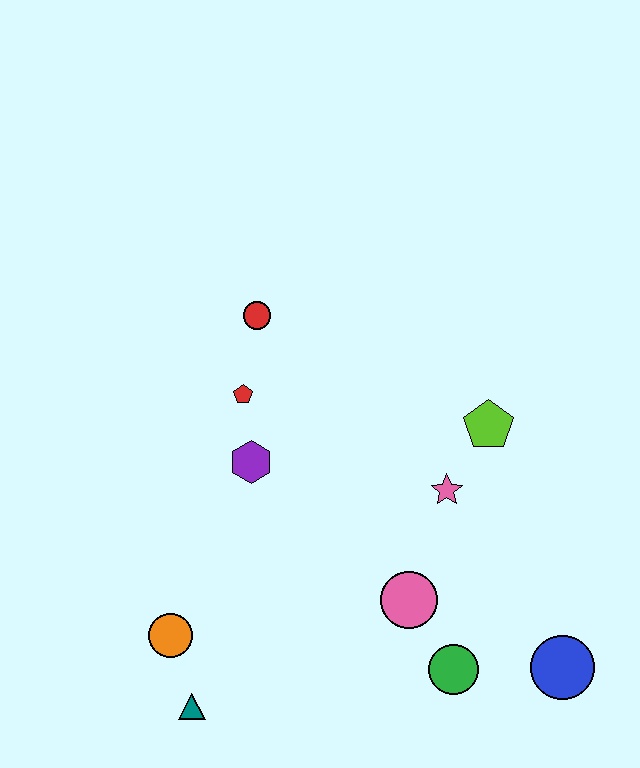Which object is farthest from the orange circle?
The blue circle is farthest from the orange circle.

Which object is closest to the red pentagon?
The purple hexagon is closest to the red pentagon.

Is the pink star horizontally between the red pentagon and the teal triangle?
No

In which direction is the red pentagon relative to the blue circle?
The red pentagon is to the left of the blue circle.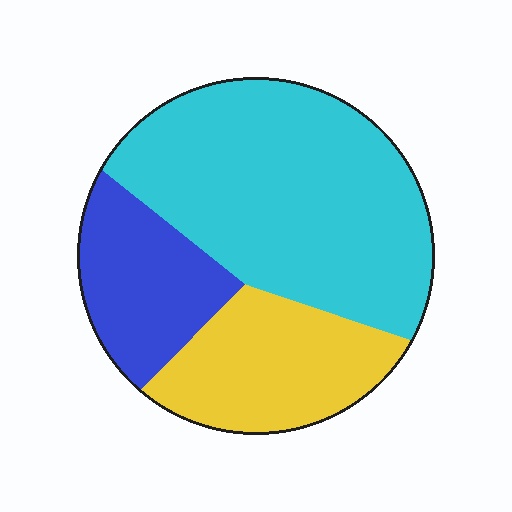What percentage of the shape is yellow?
Yellow covers about 25% of the shape.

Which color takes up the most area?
Cyan, at roughly 55%.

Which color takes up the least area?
Blue, at roughly 20%.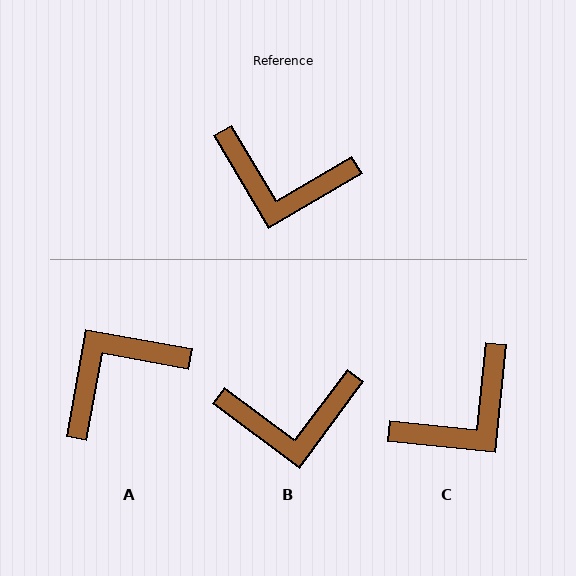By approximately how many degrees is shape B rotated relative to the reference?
Approximately 23 degrees counter-clockwise.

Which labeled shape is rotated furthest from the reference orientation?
A, about 131 degrees away.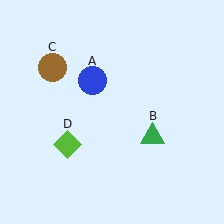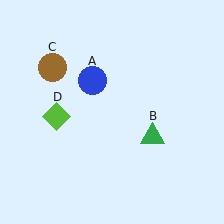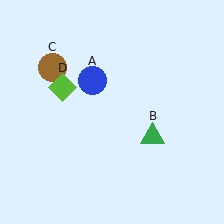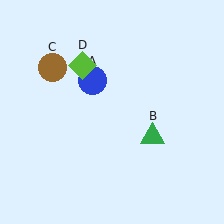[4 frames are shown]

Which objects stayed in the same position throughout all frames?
Blue circle (object A) and green triangle (object B) and brown circle (object C) remained stationary.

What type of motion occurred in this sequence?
The lime diamond (object D) rotated clockwise around the center of the scene.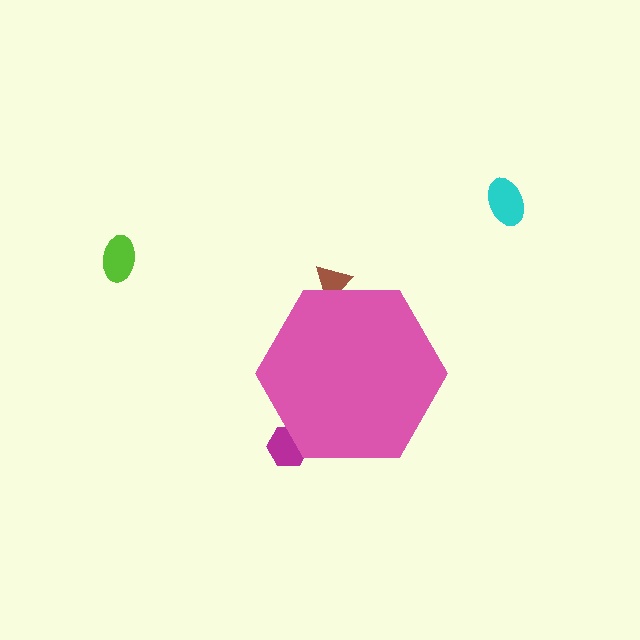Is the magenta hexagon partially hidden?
Yes, the magenta hexagon is partially hidden behind the pink hexagon.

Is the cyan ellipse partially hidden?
No, the cyan ellipse is fully visible.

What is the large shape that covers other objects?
A pink hexagon.